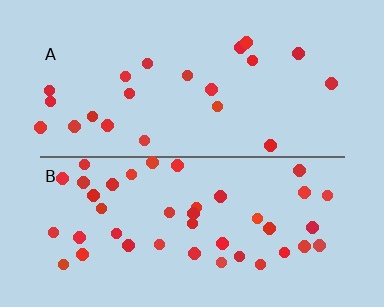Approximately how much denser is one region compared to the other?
Approximately 2.0× — region B over region A.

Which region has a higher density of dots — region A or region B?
B (the bottom).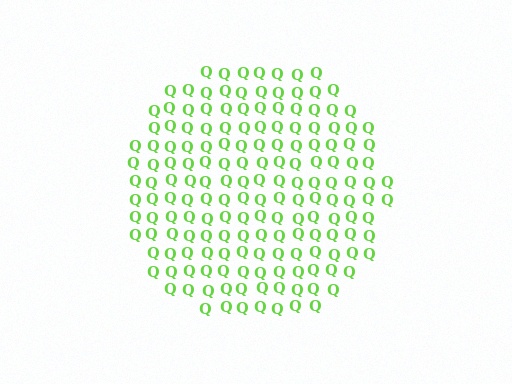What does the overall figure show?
The overall figure shows a circle.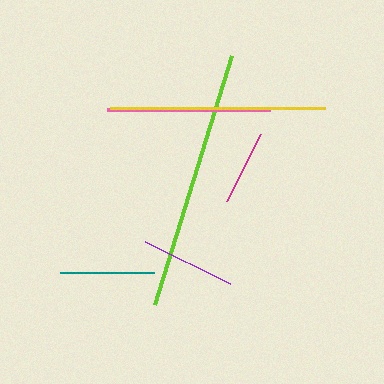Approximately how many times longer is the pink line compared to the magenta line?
The pink line is approximately 2.2 times the length of the magenta line.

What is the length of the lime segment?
The lime segment is approximately 261 pixels long.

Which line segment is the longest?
The lime line is the longest at approximately 261 pixels.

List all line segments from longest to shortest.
From longest to shortest: lime, yellow, pink, purple, teal, magenta.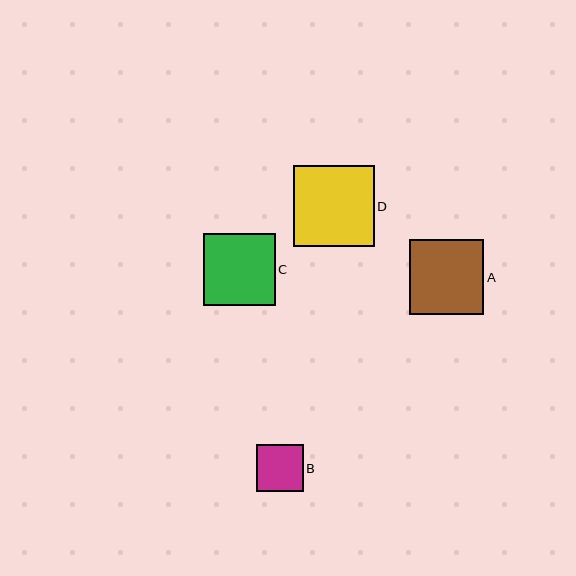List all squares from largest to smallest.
From largest to smallest: D, A, C, B.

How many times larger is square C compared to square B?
Square C is approximately 1.5 times the size of square B.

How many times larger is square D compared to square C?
Square D is approximately 1.1 times the size of square C.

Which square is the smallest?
Square B is the smallest with a size of approximately 47 pixels.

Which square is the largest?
Square D is the largest with a size of approximately 81 pixels.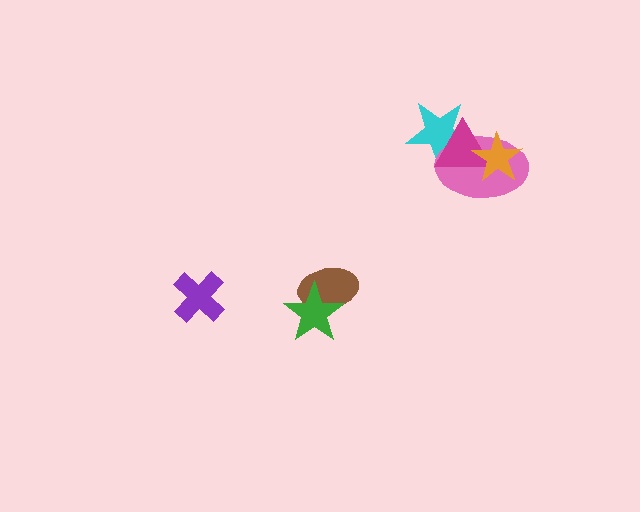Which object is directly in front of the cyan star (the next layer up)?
The pink ellipse is directly in front of the cyan star.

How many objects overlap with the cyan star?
2 objects overlap with the cyan star.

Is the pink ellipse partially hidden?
Yes, it is partially covered by another shape.